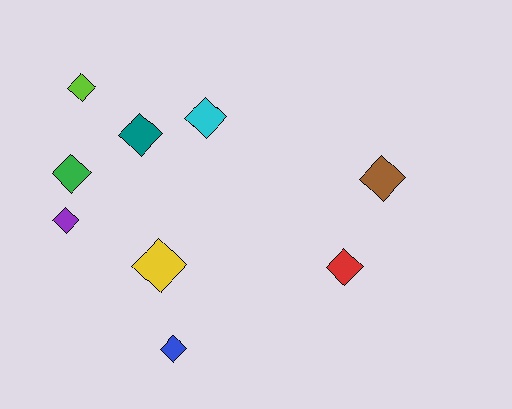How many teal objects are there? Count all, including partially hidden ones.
There is 1 teal object.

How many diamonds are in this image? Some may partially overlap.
There are 9 diamonds.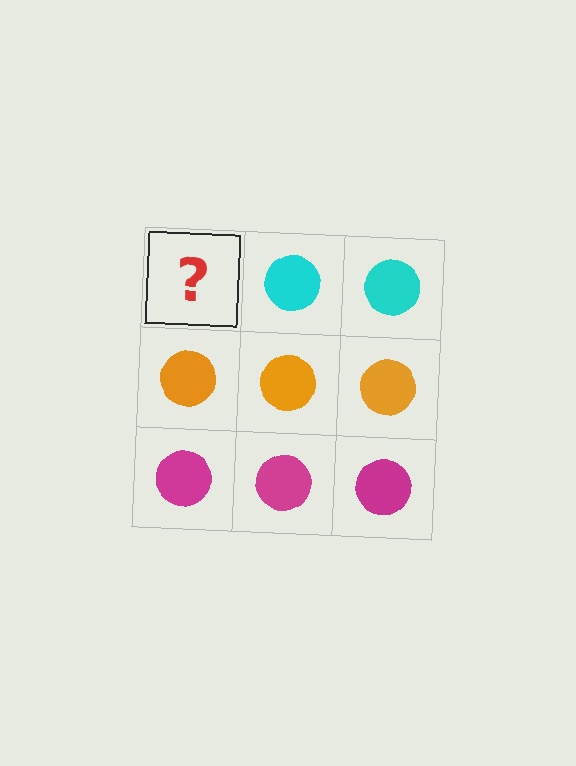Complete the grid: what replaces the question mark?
The question mark should be replaced with a cyan circle.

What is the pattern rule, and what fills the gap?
The rule is that each row has a consistent color. The gap should be filled with a cyan circle.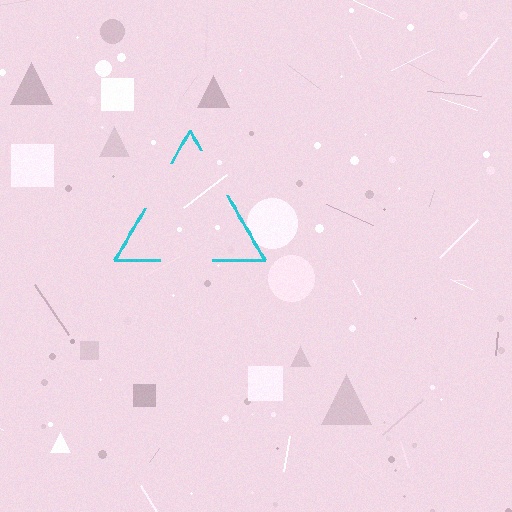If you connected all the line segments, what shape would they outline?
They would outline a triangle.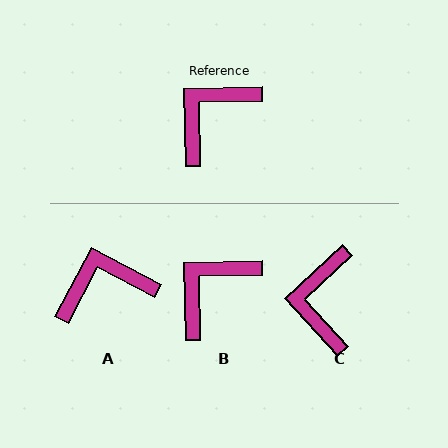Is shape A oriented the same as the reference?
No, it is off by about 29 degrees.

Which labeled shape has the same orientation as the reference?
B.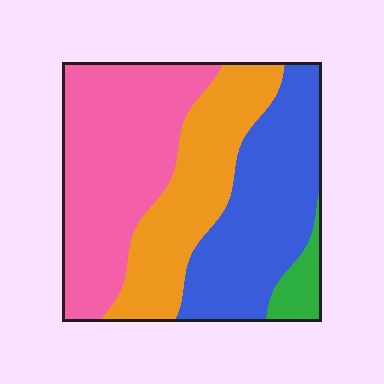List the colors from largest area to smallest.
From largest to smallest: pink, blue, orange, green.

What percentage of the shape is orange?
Orange covers roughly 25% of the shape.